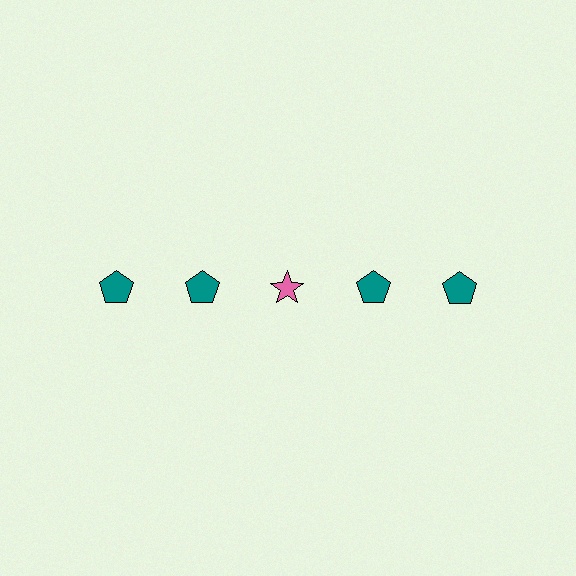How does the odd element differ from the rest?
It differs in both color (pink instead of teal) and shape (star instead of pentagon).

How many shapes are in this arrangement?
There are 5 shapes arranged in a grid pattern.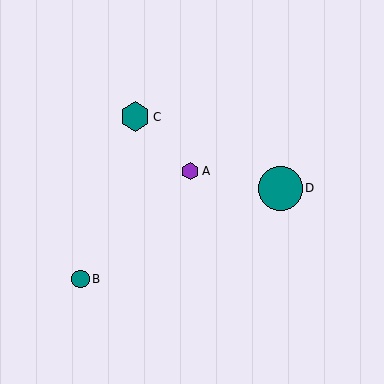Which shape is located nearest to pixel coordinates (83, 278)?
The teal circle (labeled B) at (80, 279) is nearest to that location.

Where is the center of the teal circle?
The center of the teal circle is at (280, 188).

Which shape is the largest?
The teal circle (labeled D) is the largest.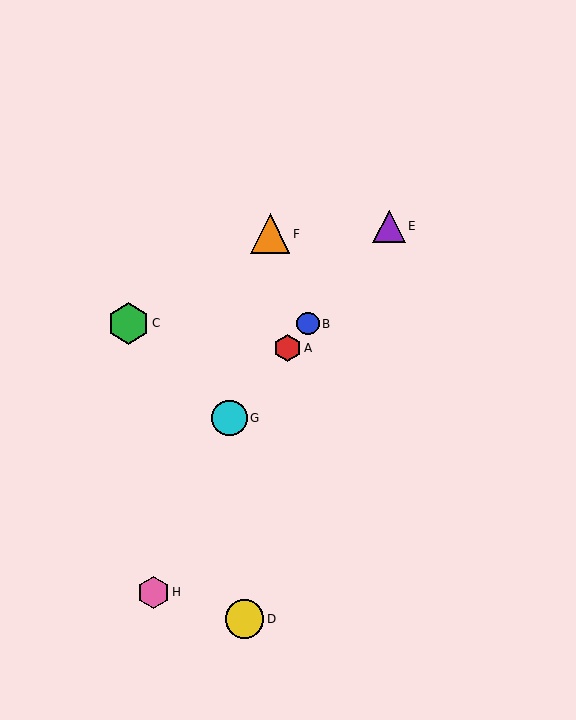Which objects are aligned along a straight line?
Objects A, B, E, G are aligned along a straight line.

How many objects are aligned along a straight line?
4 objects (A, B, E, G) are aligned along a straight line.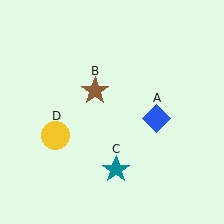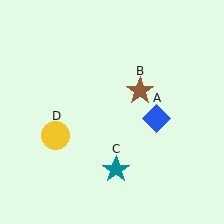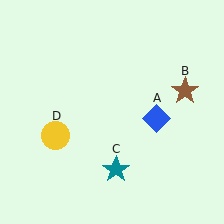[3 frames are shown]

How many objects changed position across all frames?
1 object changed position: brown star (object B).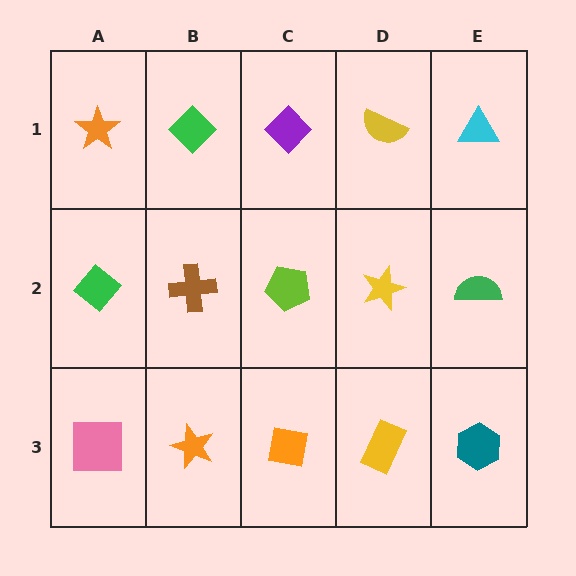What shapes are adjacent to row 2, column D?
A yellow semicircle (row 1, column D), a yellow rectangle (row 3, column D), a lime pentagon (row 2, column C), a green semicircle (row 2, column E).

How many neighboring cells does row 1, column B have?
3.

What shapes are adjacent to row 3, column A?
A green diamond (row 2, column A), an orange star (row 3, column B).